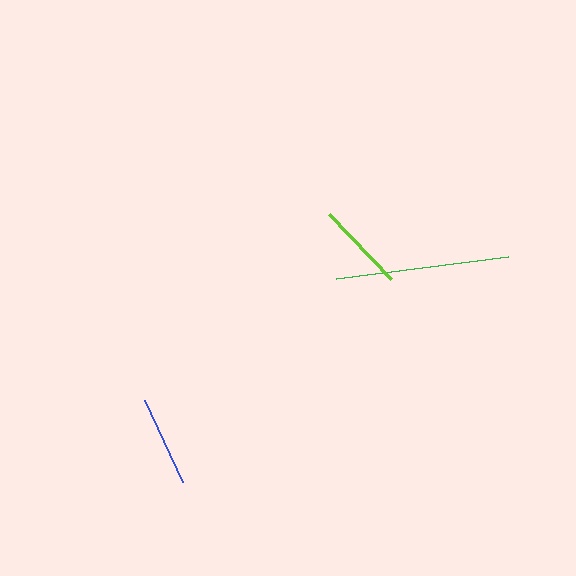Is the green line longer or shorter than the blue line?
The green line is longer than the blue line.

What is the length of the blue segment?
The blue segment is approximately 90 pixels long.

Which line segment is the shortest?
The lime line is the shortest at approximately 90 pixels.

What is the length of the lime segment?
The lime segment is approximately 90 pixels long.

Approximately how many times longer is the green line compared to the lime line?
The green line is approximately 1.9 times the length of the lime line.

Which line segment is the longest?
The green line is the longest at approximately 173 pixels.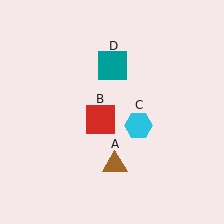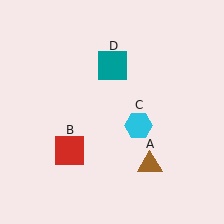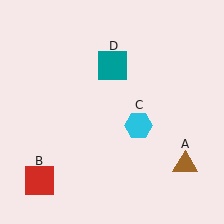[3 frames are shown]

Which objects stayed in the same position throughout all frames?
Cyan hexagon (object C) and teal square (object D) remained stationary.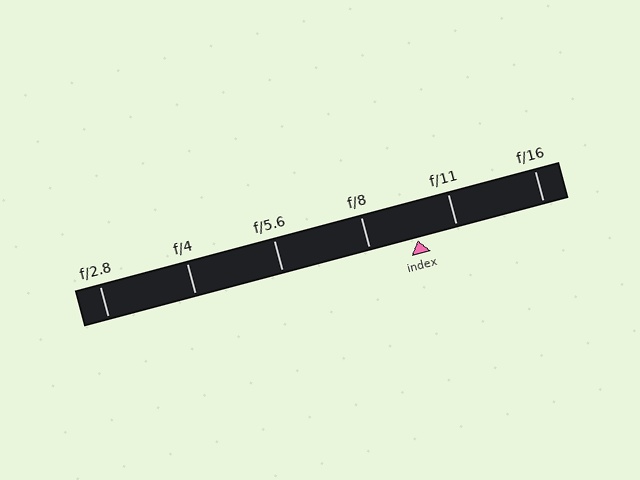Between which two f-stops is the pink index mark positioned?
The index mark is between f/8 and f/11.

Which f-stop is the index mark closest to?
The index mark is closest to f/11.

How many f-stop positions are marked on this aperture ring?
There are 6 f-stop positions marked.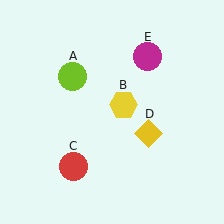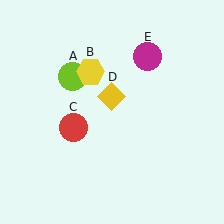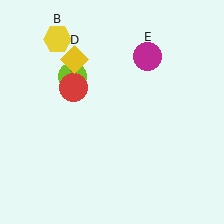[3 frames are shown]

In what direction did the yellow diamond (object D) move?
The yellow diamond (object D) moved up and to the left.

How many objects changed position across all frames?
3 objects changed position: yellow hexagon (object B), red circle (object C), yellow diamond (object D).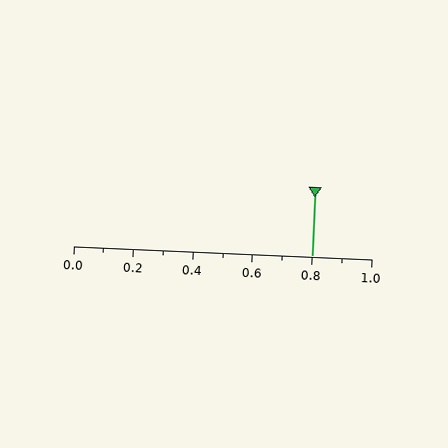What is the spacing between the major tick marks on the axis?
The major ticks are spaced 0.2 apart.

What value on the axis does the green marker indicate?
The marker indicates approximately 0.8.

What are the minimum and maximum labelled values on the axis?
The axis runs from 0.0 to 1.0.